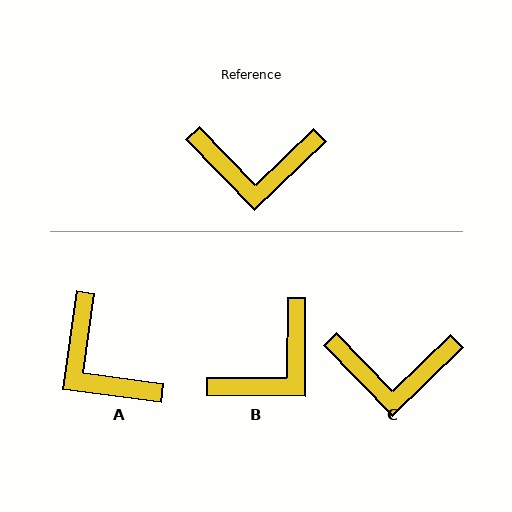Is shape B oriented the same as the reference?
No, it is off by about 46 degrees.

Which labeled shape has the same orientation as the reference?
C.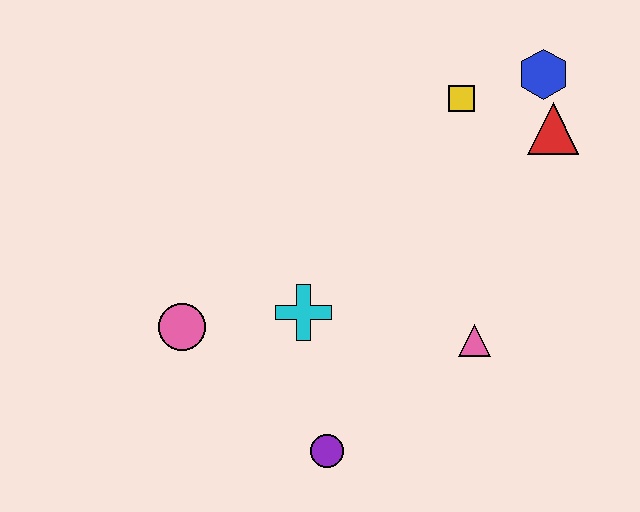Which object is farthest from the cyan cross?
The blue hexagon is farthest from the cyan cross.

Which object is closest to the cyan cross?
The pink circle is closest to the cyan cross.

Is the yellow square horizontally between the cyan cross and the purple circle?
No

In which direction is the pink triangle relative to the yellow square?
The pink triangle is below the yellow square.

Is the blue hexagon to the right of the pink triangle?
Yes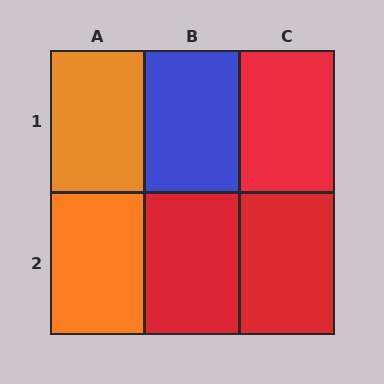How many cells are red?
3 cells are red.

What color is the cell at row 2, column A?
Orange.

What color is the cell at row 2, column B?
Red.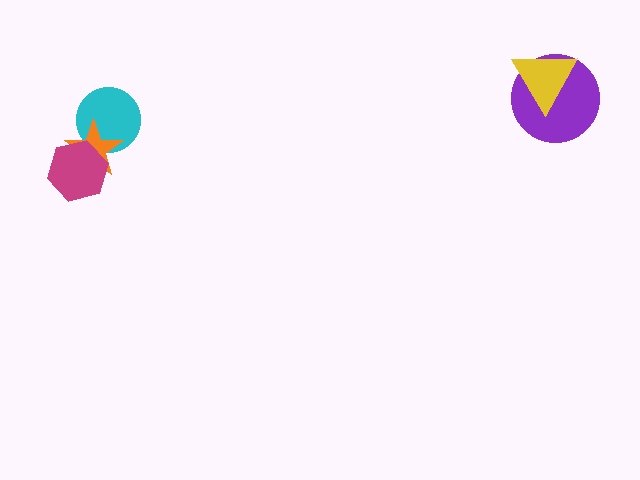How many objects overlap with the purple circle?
1 object overlaps with the purple circle.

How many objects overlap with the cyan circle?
1 object overlaps with the cyan circle.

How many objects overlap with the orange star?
2 objects overlap with the orange star.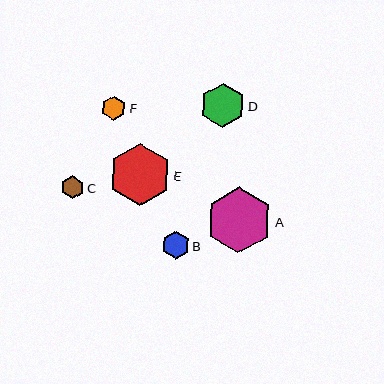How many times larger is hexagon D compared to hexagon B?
Hexagon D is approximately 1.6 times the size of hexagon B.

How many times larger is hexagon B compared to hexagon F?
Hexagon B is approximately 1.1 times the size of hexagon F.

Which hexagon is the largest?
Hexagon A is the largest with a size of approximately 66 pixels.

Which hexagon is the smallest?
Hexagon C is the smallest with a size of approximately 22 pixels.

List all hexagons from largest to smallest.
From largest to smallest: A, E, D, B, F, C.